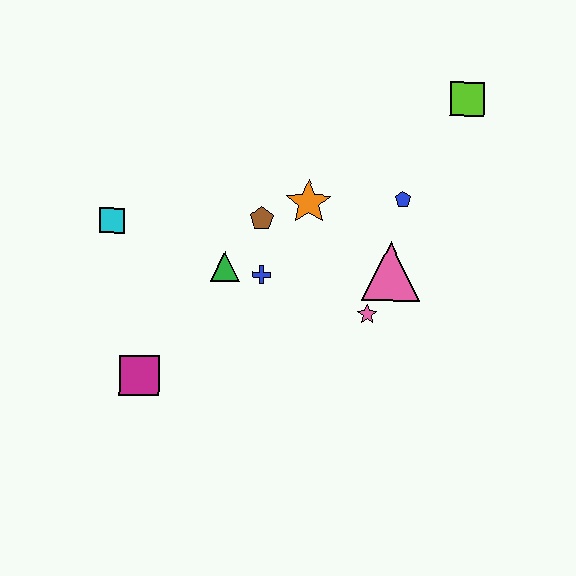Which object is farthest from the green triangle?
The lime square is farthest from the green triangle.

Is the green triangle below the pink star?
No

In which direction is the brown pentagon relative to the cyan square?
The brown pentagon is to the right of the cyan square.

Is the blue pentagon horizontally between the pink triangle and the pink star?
No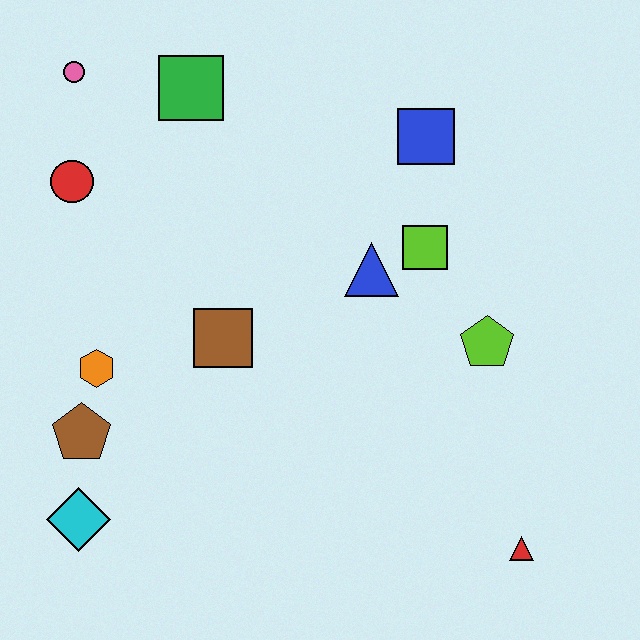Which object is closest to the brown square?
The orange hexagon is closest to the brown square.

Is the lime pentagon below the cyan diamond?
No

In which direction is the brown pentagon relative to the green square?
The brown pentagon is below the green square.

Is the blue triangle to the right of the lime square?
No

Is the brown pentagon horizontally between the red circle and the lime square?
Yes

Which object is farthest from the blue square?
The cyan diamond is farthest from the blue square.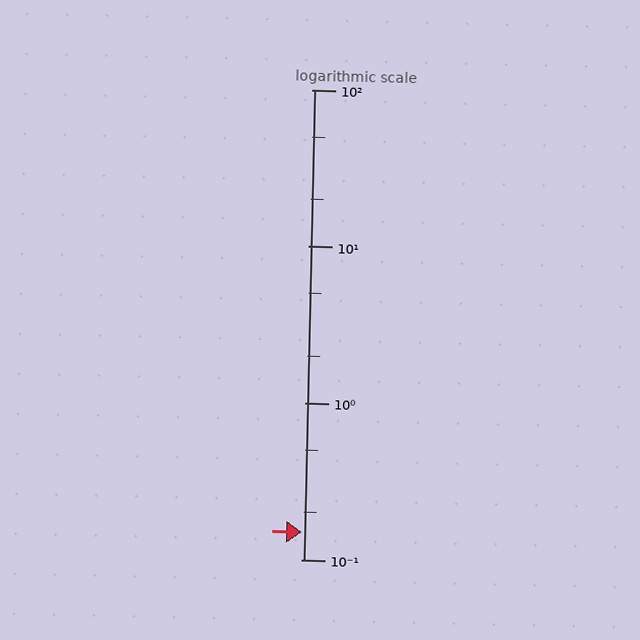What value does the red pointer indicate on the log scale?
The pointer indicates approximately 0.15.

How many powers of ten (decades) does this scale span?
The scale spans 3 decades, from 0.1 to 100.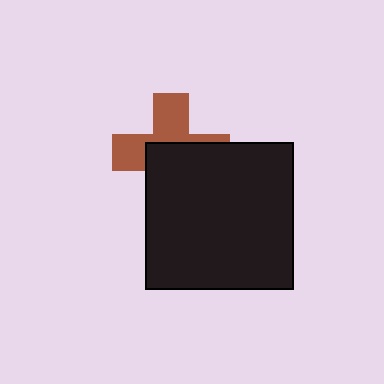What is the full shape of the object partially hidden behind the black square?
The partially hidden object is a brown cross.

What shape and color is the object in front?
The object in front is a black square.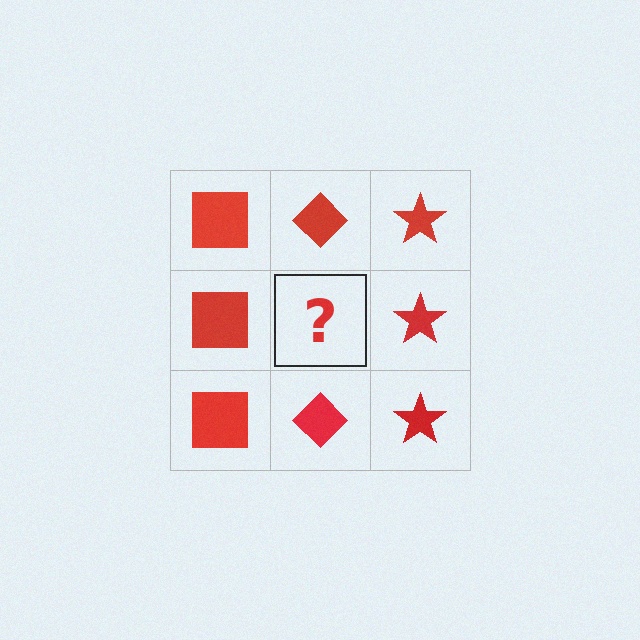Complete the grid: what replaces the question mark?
The question mark should be replaced with a red diamond.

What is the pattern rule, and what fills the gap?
The rule is that each column has a consistent shape. The gap should be filled with a red diamond.